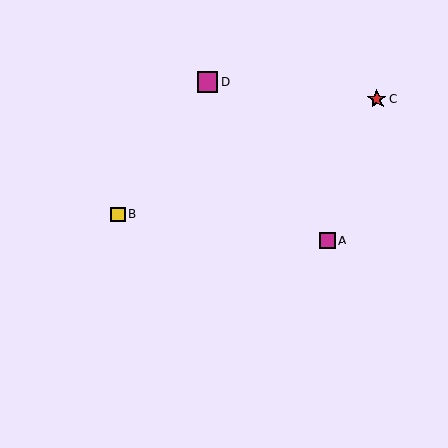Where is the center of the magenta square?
The center of the magenta square is at (208, 83).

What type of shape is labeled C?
Shape C is a red star.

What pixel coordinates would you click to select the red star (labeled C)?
Click at (377, 99) to select the red star C.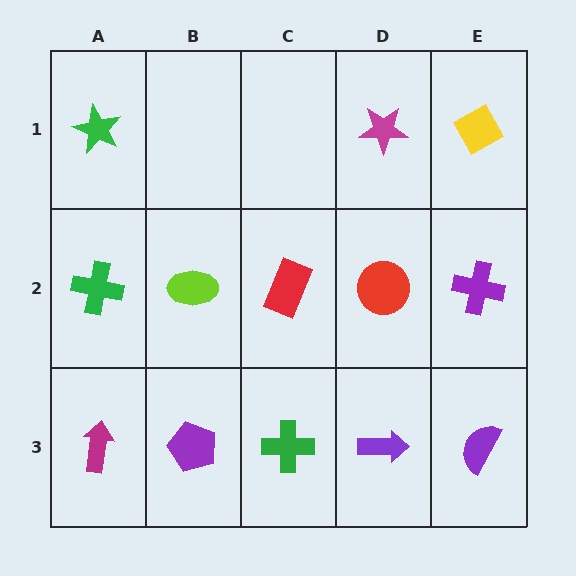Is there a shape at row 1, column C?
No, that cell is empty.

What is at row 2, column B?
A lime ellipse.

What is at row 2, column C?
A red rectangle.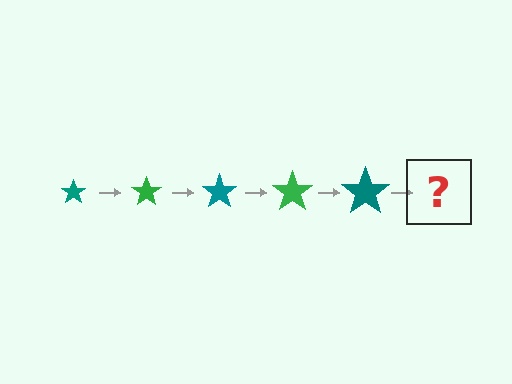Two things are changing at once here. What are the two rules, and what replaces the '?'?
The two rules are that the star grows larger each step and the color cycles through teal and green. The '?' should be a green star, larger than the previous one.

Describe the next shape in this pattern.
It should be a green star, larger than the previous one.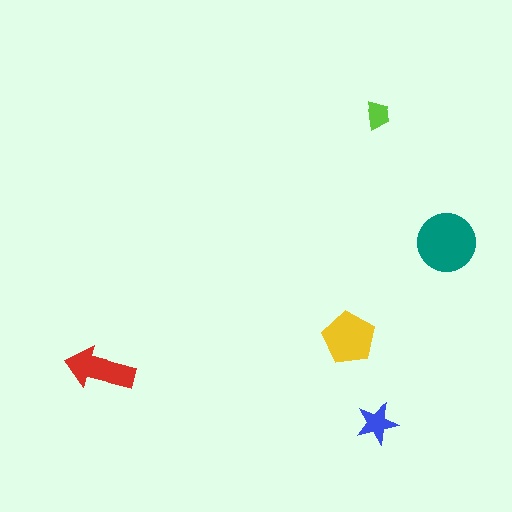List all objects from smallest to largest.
The lime trapezoid, the blue star, the red arrow, the yellow pentagon, the teal circle.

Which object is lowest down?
The blue star is bottommost.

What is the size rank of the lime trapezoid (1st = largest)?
5th.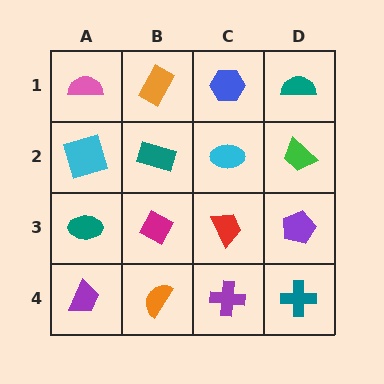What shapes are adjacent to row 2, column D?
A teal semicircle (row 1, column D), a purple pentagon (row 3, column D), a cyan ellipse (row 2, column C).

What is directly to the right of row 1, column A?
An orange rectangle.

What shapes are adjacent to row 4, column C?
A red trapezoid (row 3, column C), an orange semicircle (row 4, column B), a teal cross (row 4, column D).